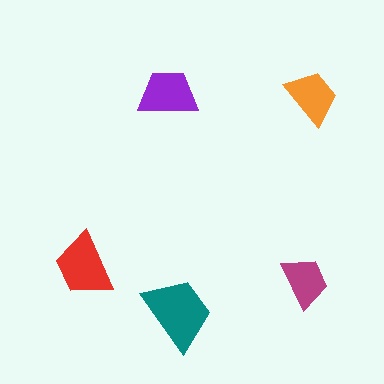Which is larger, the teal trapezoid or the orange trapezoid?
The teal one.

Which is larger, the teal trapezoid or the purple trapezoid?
The teal one.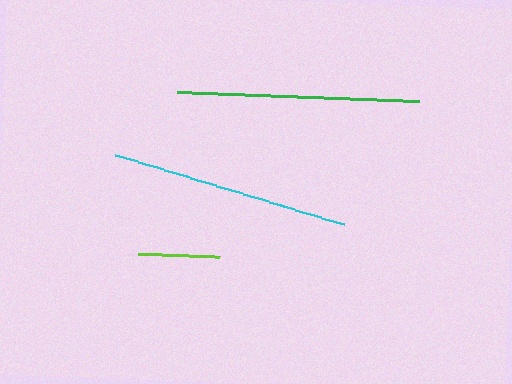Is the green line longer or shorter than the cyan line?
The green line is longer than the cyan line.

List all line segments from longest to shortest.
From longest to shortest: green, cyan, lime.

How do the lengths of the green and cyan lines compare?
The green and cyan lines are approximately the same length.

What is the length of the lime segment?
The lime segment is approximately 81 pixels long.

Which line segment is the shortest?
The lime line is the shortest at approximately 81 pixels.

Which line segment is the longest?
The green line is the longest at approximately 242 pixels.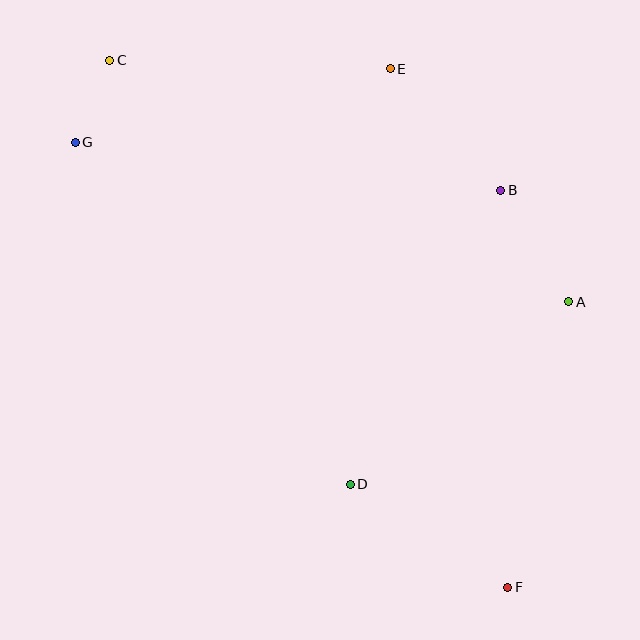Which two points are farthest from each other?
Points C and F are farthest from each other.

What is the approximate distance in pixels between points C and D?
The distance between C and D is approximately 488 pixels.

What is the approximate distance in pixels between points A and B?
The distance between A and B is approximately 130 pixels.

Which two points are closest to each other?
Points C and G are closest to each other.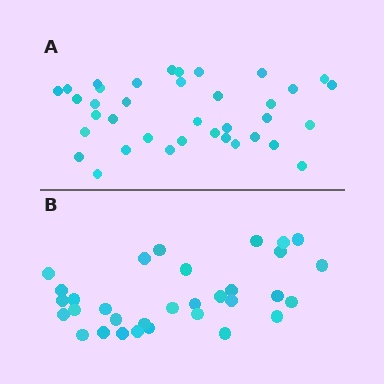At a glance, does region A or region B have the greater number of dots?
Region A (the top region) has more dots.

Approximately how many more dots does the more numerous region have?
Region A has about 5 more dots than region B.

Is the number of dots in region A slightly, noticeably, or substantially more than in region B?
Region A has only slightly more — the two regions are fairly close. The ratio is roughly 1.2 to 1.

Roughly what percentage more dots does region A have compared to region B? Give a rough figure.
About 15% more.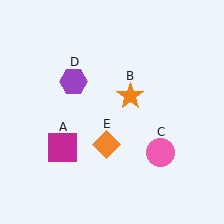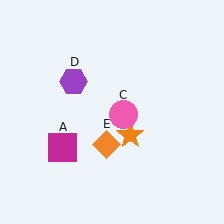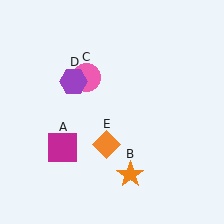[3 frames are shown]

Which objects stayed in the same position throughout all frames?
Magenta square (object A) and purple hexagon (object D) and orange diamond (object E) remained stationary.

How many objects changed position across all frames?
2 objects changed position: orange star (object B), pink circle (object C).